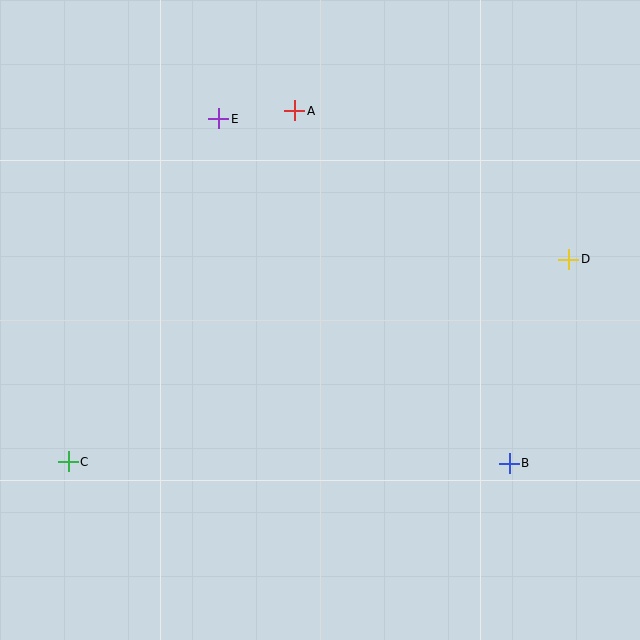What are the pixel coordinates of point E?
Point E is at (219, 119).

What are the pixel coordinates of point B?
Point B is at (509, 463).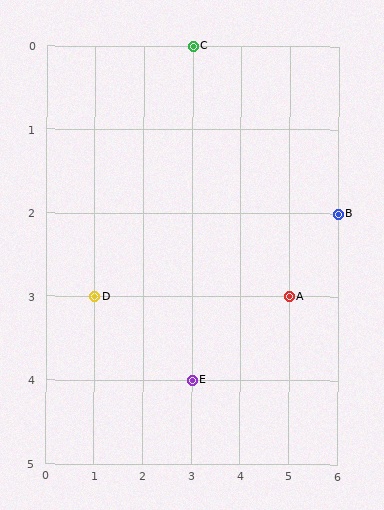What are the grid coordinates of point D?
Point D is at grid coordinates (1, 3).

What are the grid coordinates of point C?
Point C is at grid coordinates (3, 0).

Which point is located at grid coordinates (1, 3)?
Point D is at (1, 3).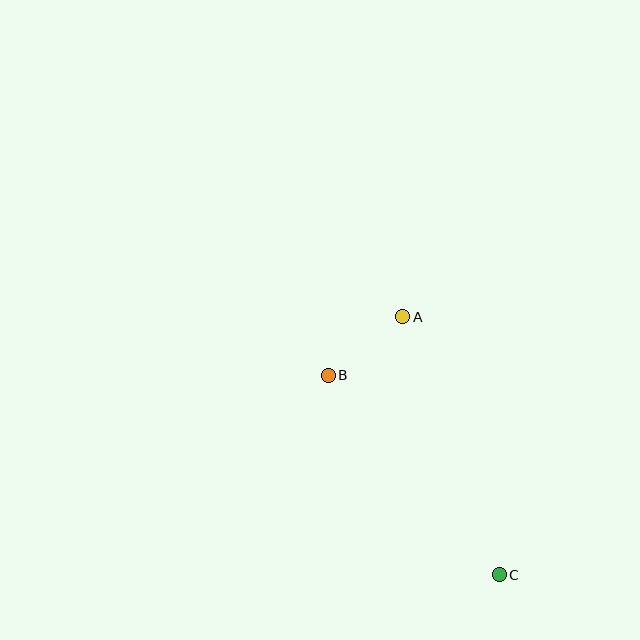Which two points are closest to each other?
Points A and B are closest to each other.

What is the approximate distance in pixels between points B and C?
The distance between B and C is approximately 263 pixels.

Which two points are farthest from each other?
Points A and C are farthest from each other.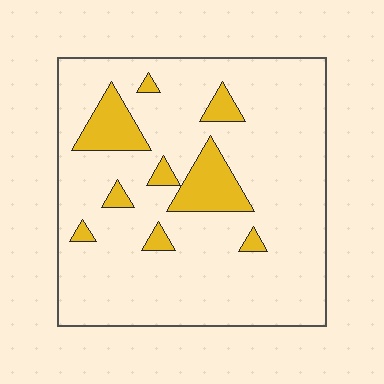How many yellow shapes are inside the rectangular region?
9.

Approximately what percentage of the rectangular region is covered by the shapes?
Approximately 15%.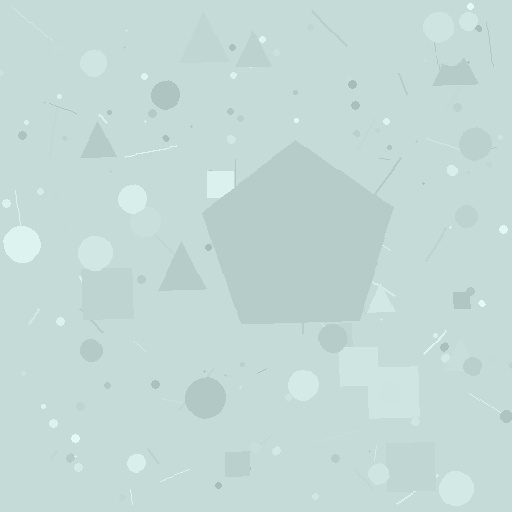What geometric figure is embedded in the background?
A pentagon is embedded in the background.